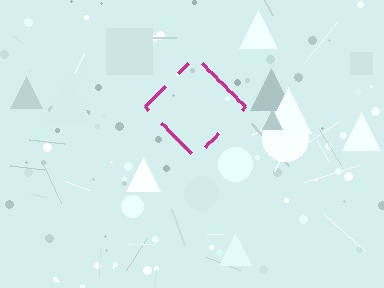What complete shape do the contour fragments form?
The contour fragments form a diamond.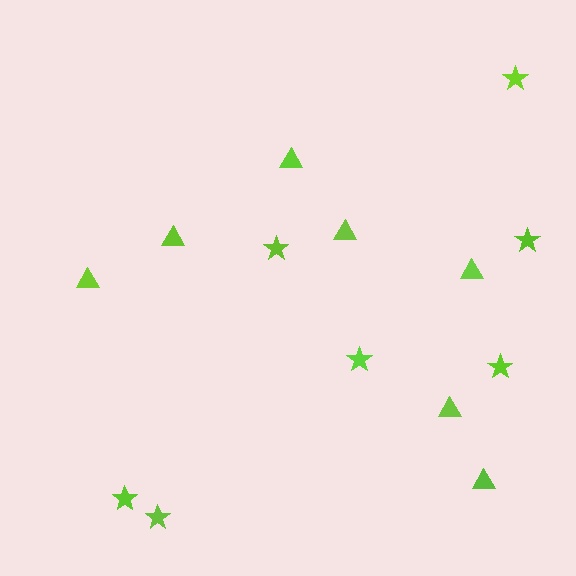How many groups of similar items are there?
There are 2 groups: one group of triangles (7) and one group of stars (7).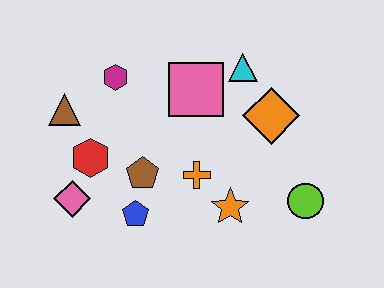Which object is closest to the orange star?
The orange cross is closest to the orange star.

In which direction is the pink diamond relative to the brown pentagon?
The pink diamond is to the left of the brown pentagon.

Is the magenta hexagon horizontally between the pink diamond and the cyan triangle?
Yes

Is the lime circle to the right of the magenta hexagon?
Yes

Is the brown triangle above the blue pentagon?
Yes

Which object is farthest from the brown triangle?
The lime circle is farthest from the brown triangle.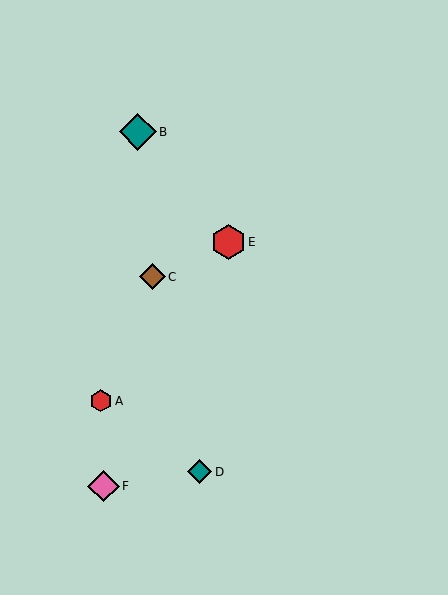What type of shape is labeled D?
Shape D is a teal diamond.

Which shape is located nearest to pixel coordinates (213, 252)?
The red hexagon (labeled E) at (228, 242) is nearest to that location.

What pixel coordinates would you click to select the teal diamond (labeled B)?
Click at (138, 132) to select the teal diamond B.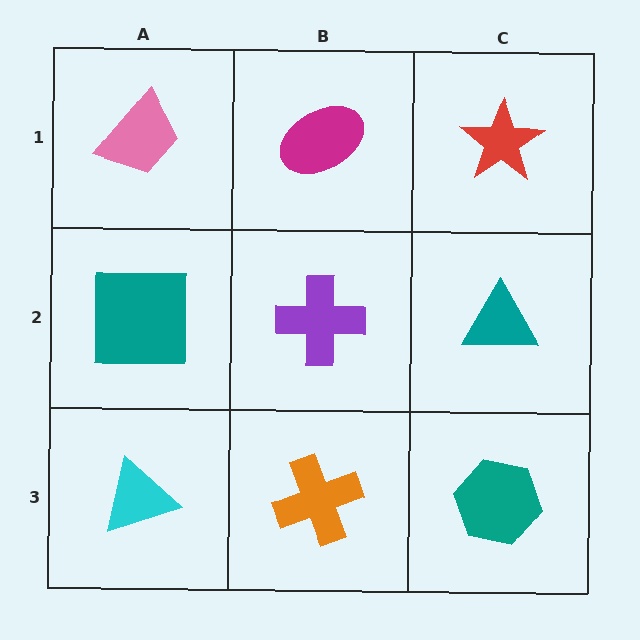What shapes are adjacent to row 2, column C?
A red star (row 1, column C), a teal hexagon (row 3, column C), a purple cross (row 2, column B).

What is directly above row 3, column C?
A teal triangle.